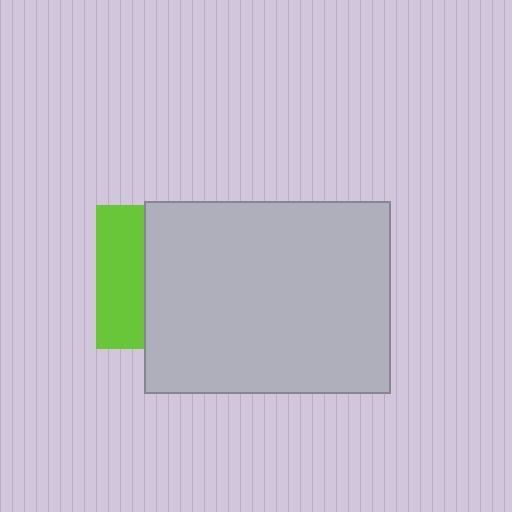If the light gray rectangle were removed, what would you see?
You would see the complete lime square.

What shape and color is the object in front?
The object in front is a light gray rectangle.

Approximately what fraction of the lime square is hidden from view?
Roughly 67% of the lime square is hidden behind the light gray rectangle.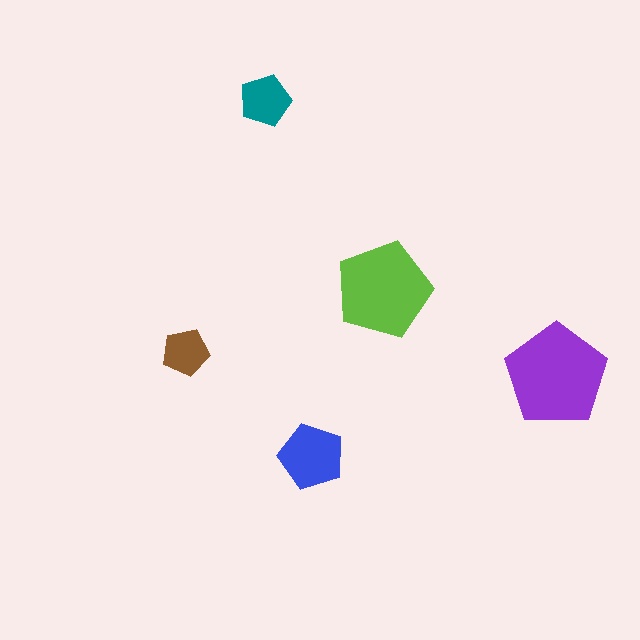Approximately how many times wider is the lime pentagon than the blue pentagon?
About 1.5 times wider.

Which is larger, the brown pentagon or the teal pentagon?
The teal one.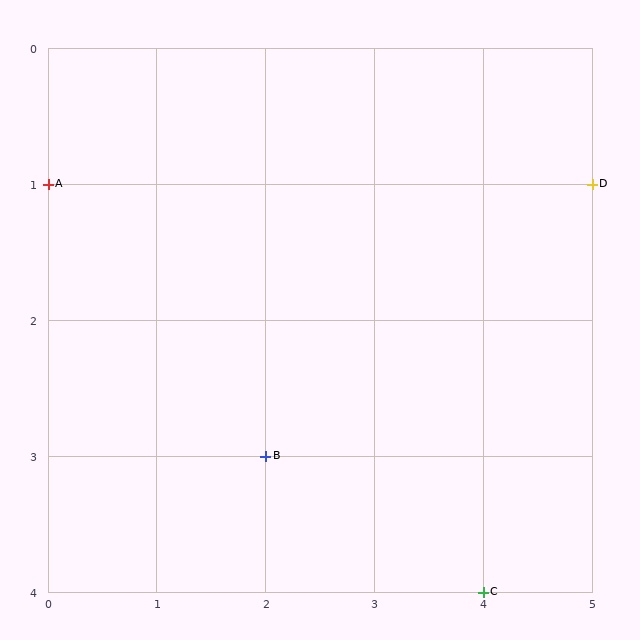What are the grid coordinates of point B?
Point B is at grid coordinates (2, 3).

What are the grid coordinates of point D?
Point D is at grid coordinates (5, 1).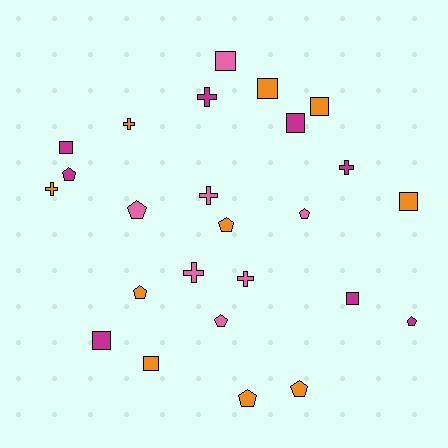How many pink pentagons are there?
There are 3 pink pentagons.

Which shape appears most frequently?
Square, with 9 objects.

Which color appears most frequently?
Orange, with 10 objects.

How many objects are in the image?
There are 25 objects.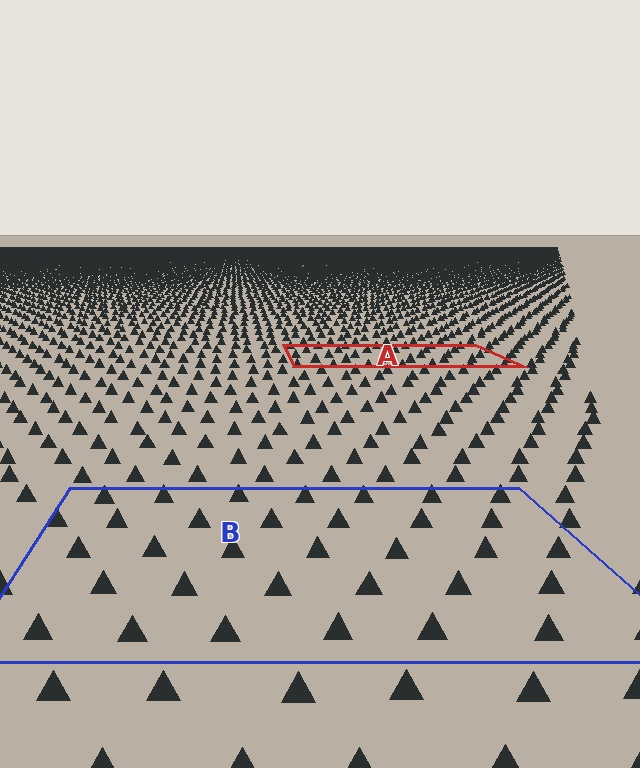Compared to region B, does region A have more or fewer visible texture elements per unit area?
Region A has more texture elements per unit area — they are packed more densely because it is farther away.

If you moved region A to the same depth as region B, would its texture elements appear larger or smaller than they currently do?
They would appear larger. At a closer depth, the same texture elements are projected at a bigger on-screen size.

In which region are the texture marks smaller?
The texture marks are smaller in region A, because it is farther away.